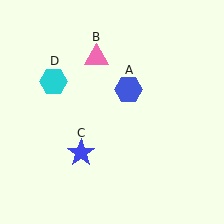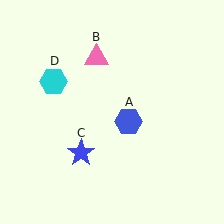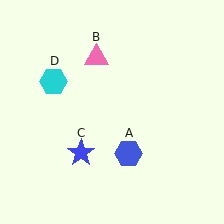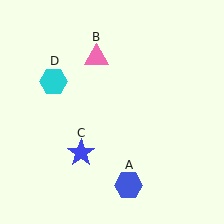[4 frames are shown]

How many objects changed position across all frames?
1 object changed position: blue hexagon (object A).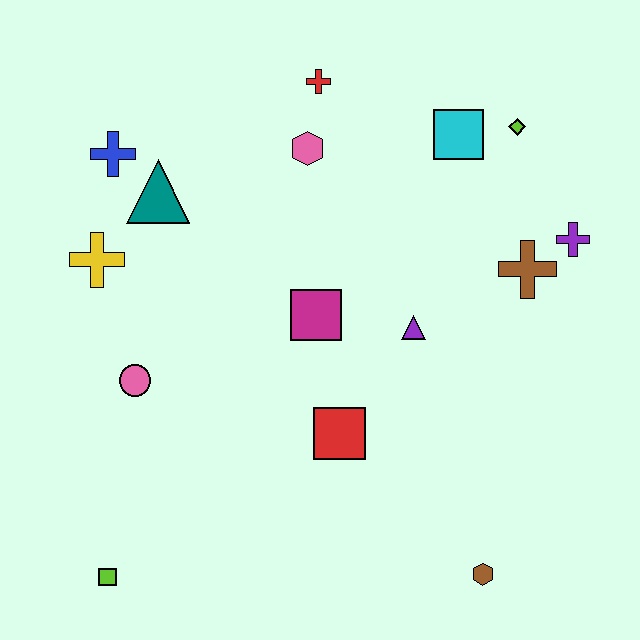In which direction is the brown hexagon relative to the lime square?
The brown hexagon is to the right of the lime square.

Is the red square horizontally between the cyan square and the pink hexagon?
Yes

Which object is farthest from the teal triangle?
The brown hexagon is farthest from the teal triangle.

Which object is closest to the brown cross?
The purple cross is closest to the brown cross.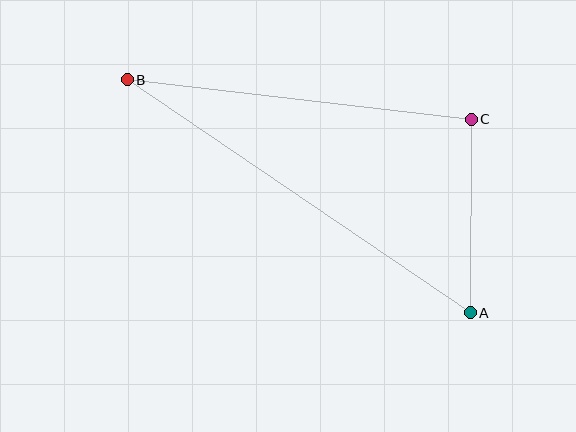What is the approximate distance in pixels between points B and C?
The distance between B and C is approximately 346 pixels.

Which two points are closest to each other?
Points A and C are closest to each other.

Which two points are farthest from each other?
Points A and B are farthest from each other.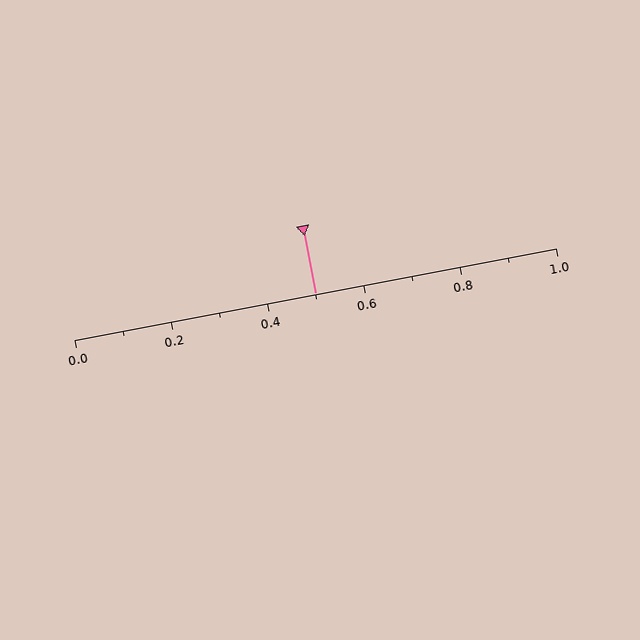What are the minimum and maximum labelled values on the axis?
The axis runs from 0.0 to 1.0.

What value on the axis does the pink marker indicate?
The marker indicates approximately 0.5.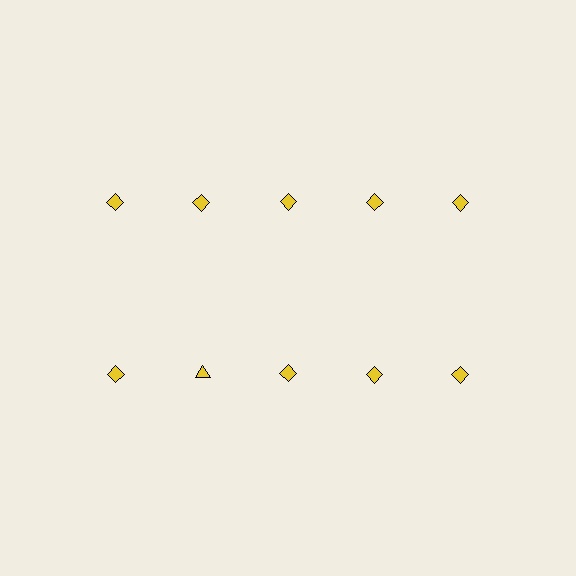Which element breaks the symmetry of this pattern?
The yellow triangle in the second row, second from left column breaks the symmetry. All other shapes are yellow diamonds.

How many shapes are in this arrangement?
There are 10 shapes arranged in a grid pattern.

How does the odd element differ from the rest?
It has a different shape: triangle instead of diamond.